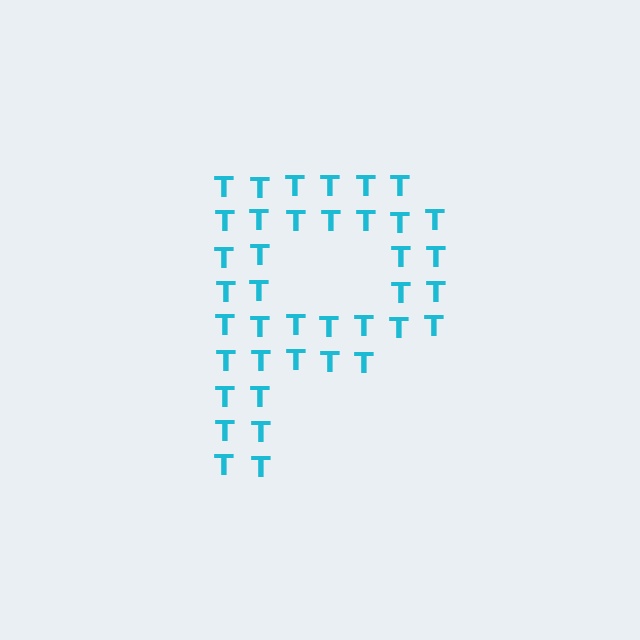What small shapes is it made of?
It is made of small letter T's.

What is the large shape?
The large shape is the letter P.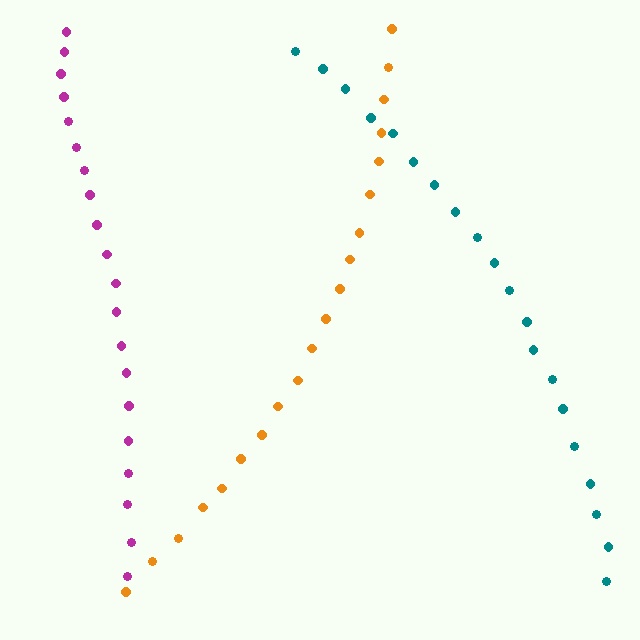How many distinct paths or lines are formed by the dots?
There are 3 distinct paths.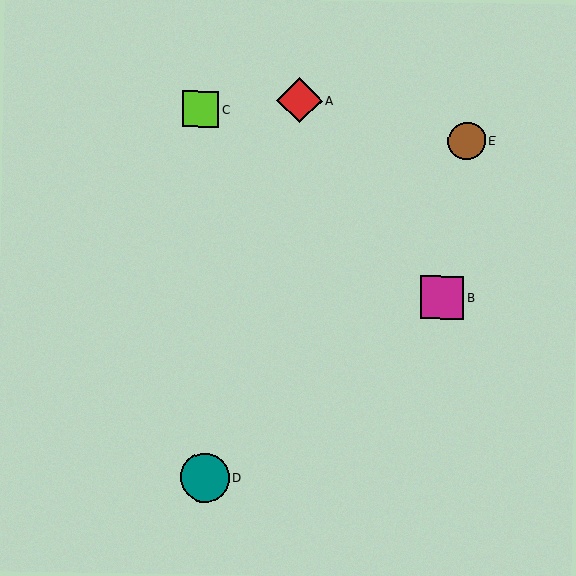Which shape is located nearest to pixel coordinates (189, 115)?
The lime square (labeled C) at (200, 109) is nearest to that location.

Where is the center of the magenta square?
The center of the magenta square is at (442, 298).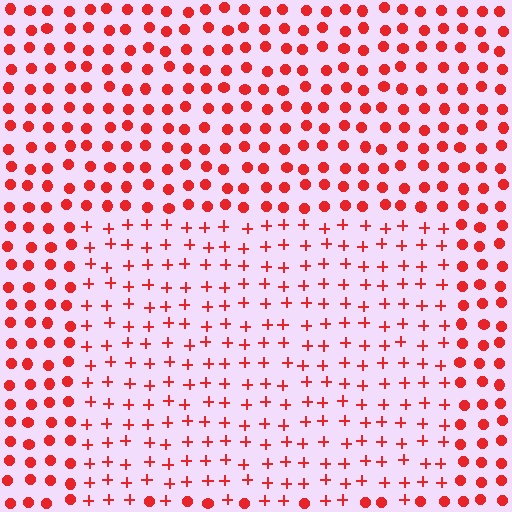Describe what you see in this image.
The image is filled with small red elements arranged in a uniform grid. A rectangle-shaped region contains plus signs, while the surrounding area contains circles. The boundary is defined purely by the change in element shape.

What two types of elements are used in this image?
The image uses plus signs inside the rectangle region and circles outside it.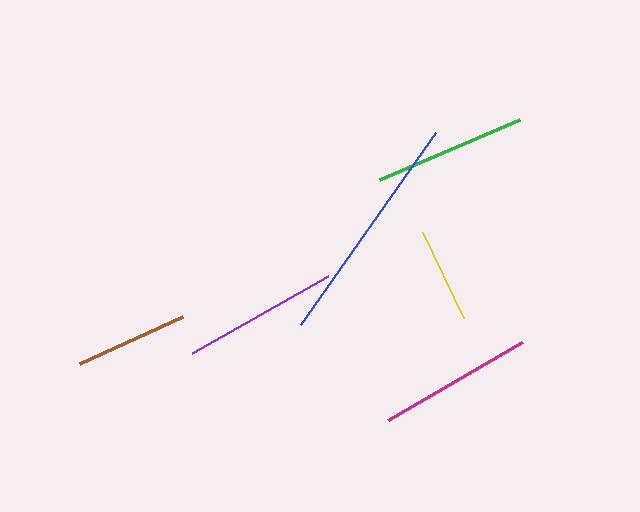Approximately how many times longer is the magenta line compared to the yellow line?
The magenta line is approximately 1.6 times the length of the yellow line.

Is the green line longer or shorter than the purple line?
The purple line is longer than the green line.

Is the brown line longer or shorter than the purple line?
The purple line is longer than the brown line.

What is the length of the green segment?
The green segment is approximately 152 pixels long.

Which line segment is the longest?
The blue line is the longest at approximately 234 pixels.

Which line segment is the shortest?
The yellow line is the shortest at approximately 95 pixels.